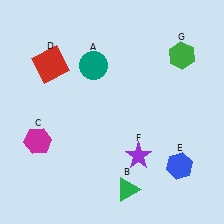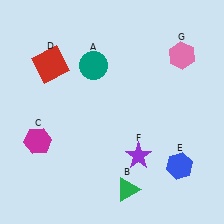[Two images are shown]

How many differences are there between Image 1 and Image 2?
There is 1 difference between the two images.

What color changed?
The hexagon (G) changed from green in Image 1 to pink in Image 2.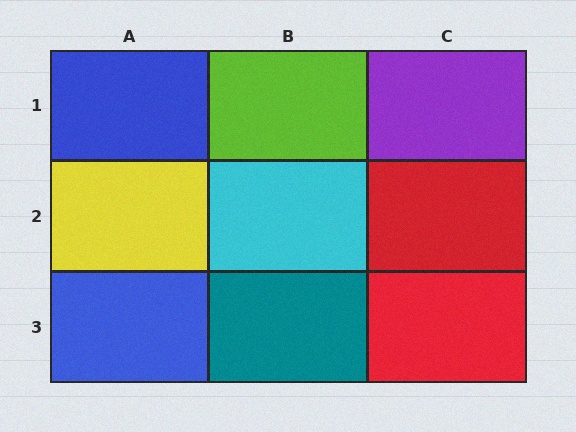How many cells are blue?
2 cells are blue.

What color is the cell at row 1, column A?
Blue.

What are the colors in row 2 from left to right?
Yellow, cyan, red.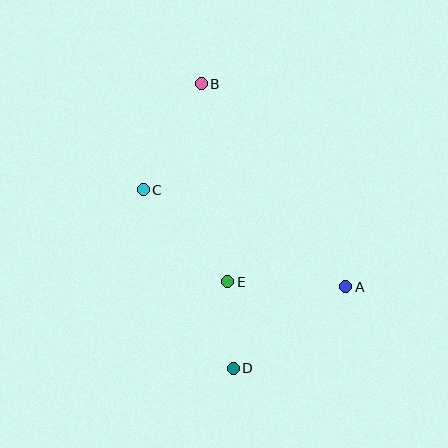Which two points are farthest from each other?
Points B and D are farthest from each other.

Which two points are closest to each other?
Points D and E are closest to each other.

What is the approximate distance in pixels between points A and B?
The distance between A and B is approximately 249 pixels.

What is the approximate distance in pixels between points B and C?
The distance between B and C is approximately 121 pixels.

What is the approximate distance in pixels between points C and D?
The distance between C and D is approximately 200 pixels.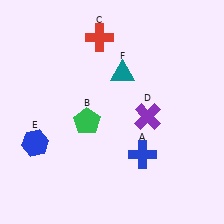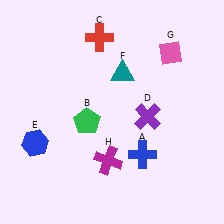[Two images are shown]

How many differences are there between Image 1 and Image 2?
There are 2 differences between the two images.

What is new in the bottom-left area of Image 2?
A magenta cross (H) was added in the bottom-left area of Image 2.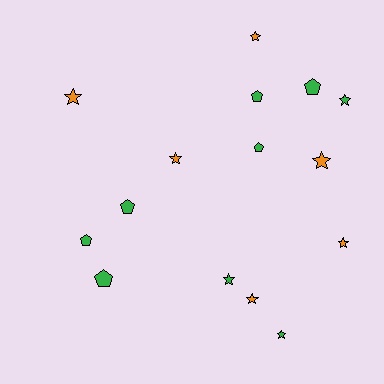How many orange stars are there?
There are 6 orange stars.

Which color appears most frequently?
Green, with 9 objects.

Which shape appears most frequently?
Star, with 9 objects.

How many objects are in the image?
There are 15 objects.